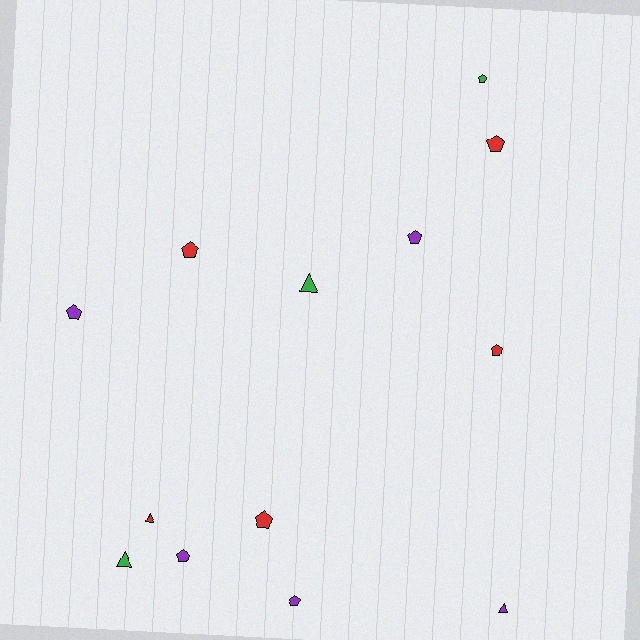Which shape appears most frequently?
Pentagon, with 9 objects.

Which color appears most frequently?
Red, with 5 objects.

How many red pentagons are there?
There are 4 red pentagons.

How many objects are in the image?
There are 13 objects.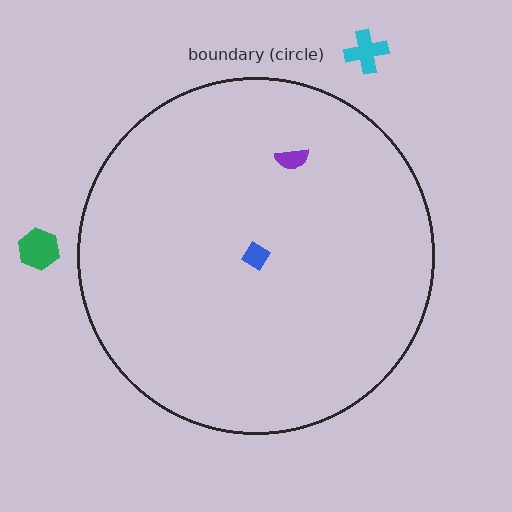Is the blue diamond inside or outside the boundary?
Inside.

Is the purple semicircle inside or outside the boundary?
Inside.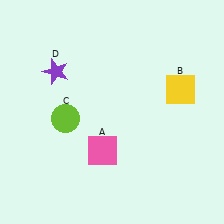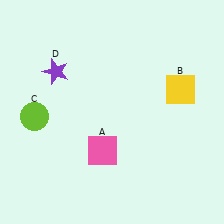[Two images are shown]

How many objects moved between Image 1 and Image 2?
1 object moved between the two images.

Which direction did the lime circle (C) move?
The lime circle (C) moved left.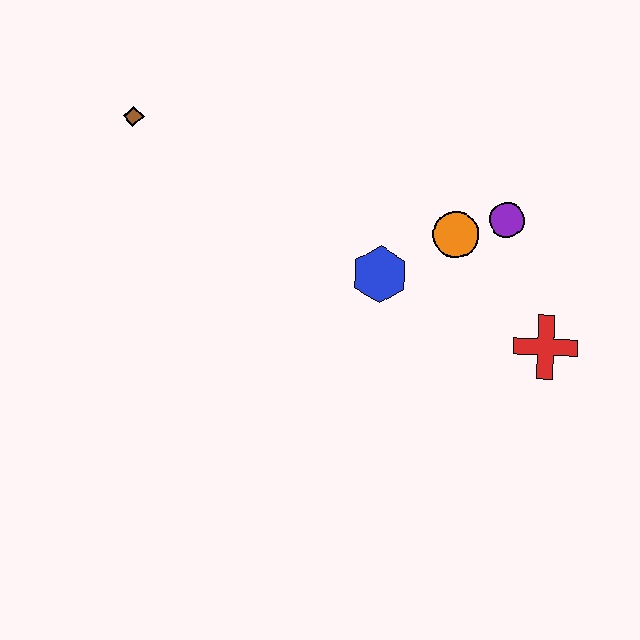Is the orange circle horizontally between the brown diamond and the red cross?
Yes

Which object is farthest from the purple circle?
The brown diamond is farthest from the purple circle.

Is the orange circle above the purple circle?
No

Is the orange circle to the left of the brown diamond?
No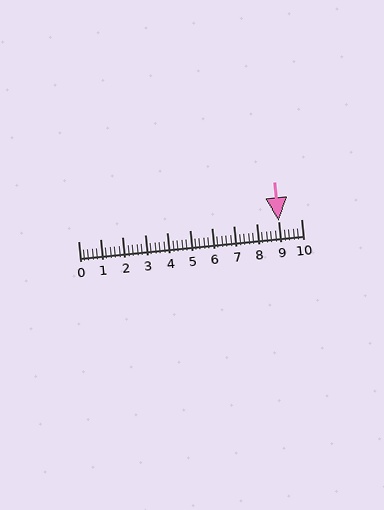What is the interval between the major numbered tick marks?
The major tick marks are spaced 1 units apart.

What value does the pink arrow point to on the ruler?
The pink arrow points to approximately 9.0.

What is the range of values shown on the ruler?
The ruler shows values from 0 to 10.